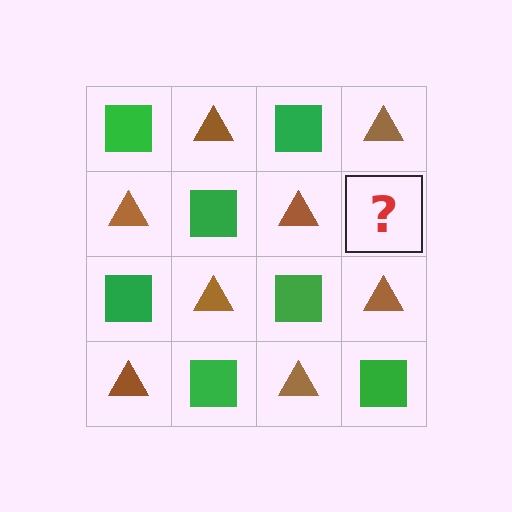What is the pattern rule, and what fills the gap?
The rule is that it alternates green square and brown triangle in a checkerboard pattern. The gap should be filled with a green square.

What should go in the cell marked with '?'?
The missing cell should contain a green square.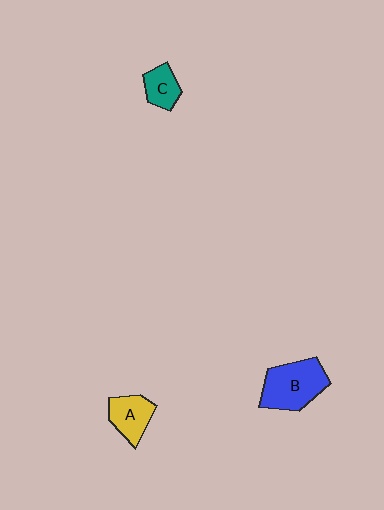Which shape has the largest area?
Shape B (blue).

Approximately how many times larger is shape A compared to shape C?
Approximately 1.3 times.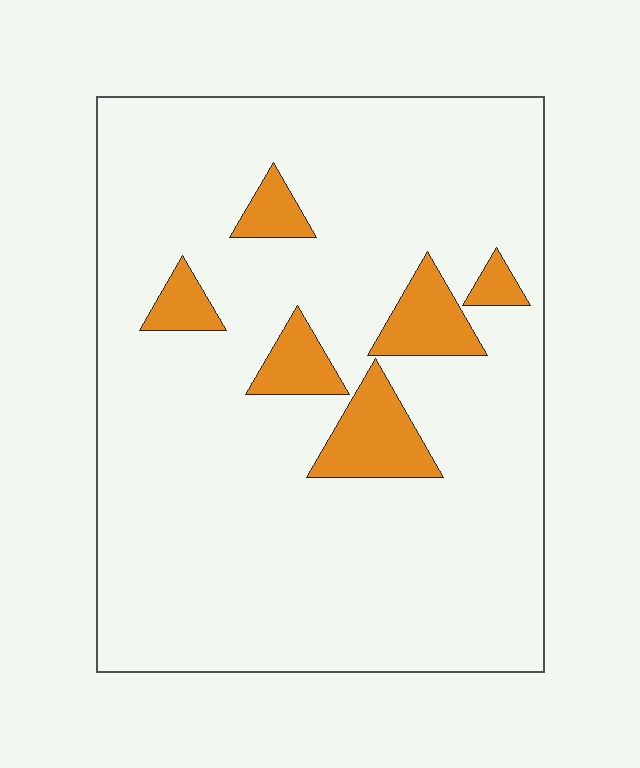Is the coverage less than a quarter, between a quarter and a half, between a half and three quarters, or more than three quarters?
Less than a quarter.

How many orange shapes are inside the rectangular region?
6.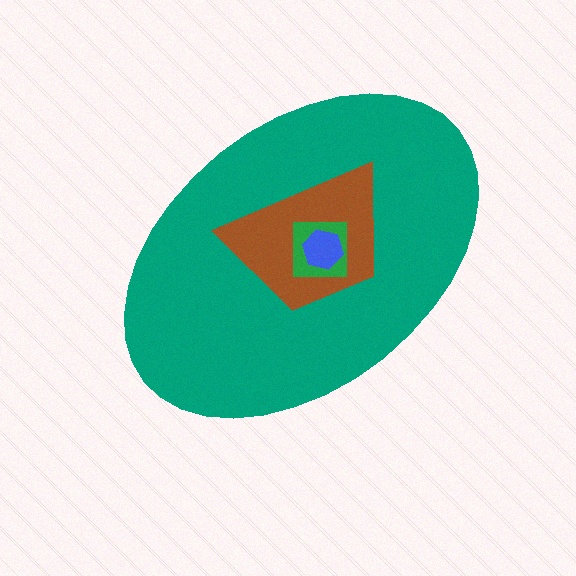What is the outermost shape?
The teal ellipse.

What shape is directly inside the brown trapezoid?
The green square.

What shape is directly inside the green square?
The blue hexagon.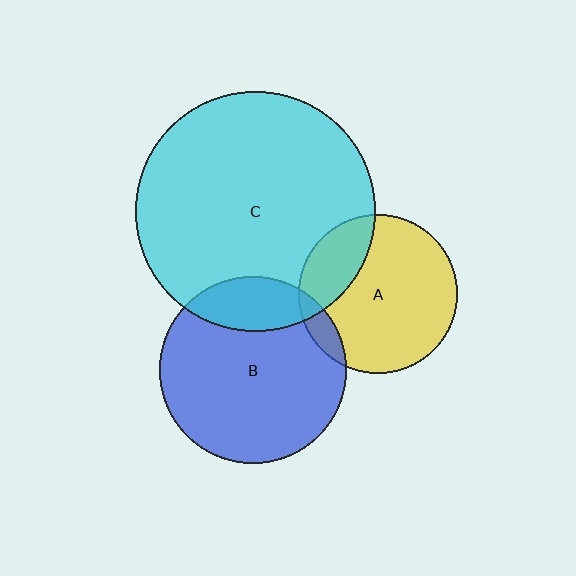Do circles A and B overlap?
Yes.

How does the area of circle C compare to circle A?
Approximately 2.3 times.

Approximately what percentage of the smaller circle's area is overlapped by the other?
Approximately 10%.